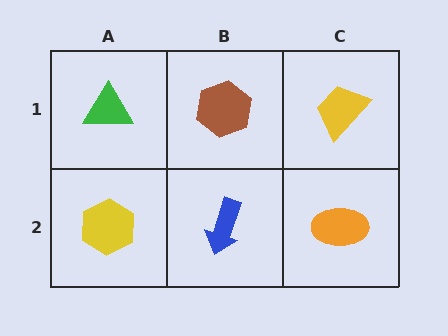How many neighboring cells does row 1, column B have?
3.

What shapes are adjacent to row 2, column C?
A yellow trapezoid (row 1, column C), a blue arrow (row 2, column B).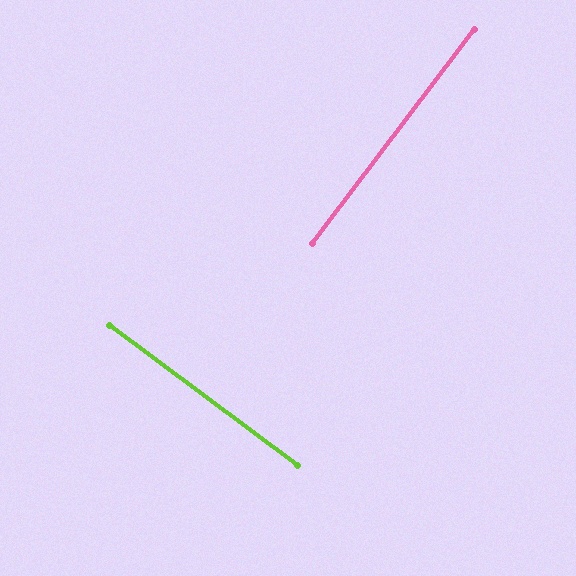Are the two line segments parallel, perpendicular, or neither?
Perpendicular — they meet at approximately 90°.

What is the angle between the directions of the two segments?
Approximately 90 degrees.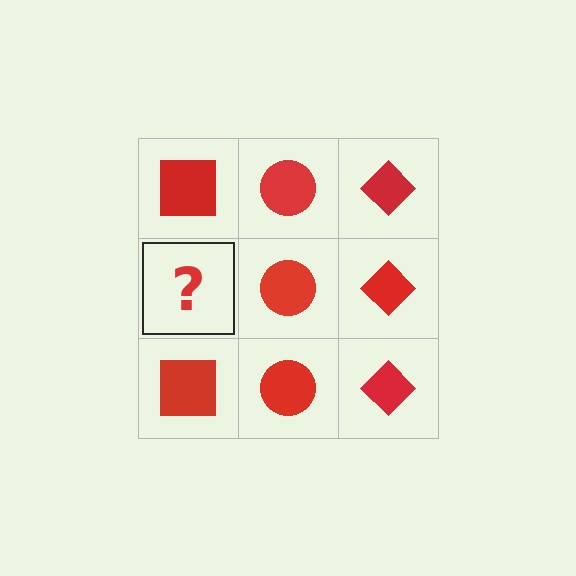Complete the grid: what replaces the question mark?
The question mark should be replaced with a red square.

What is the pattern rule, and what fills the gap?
The rule is that each column has a consistent shape. The gap should be filled with a red square.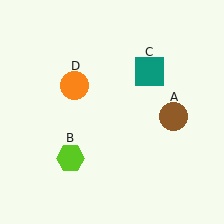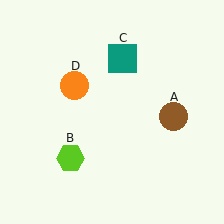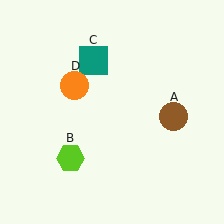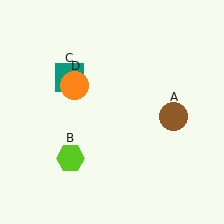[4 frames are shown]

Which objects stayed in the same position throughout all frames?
Brown circle (object A) and lime hexagon (object B) and orange circle (object D) remained stationary.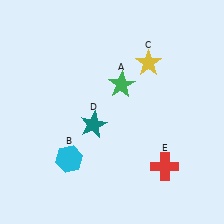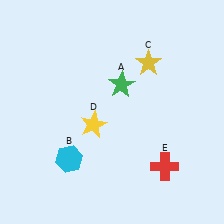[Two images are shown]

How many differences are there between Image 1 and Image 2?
There is 1 difference between the two images.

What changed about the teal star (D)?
In Image 1, D is teal. In Image 2, it changed to yellow.